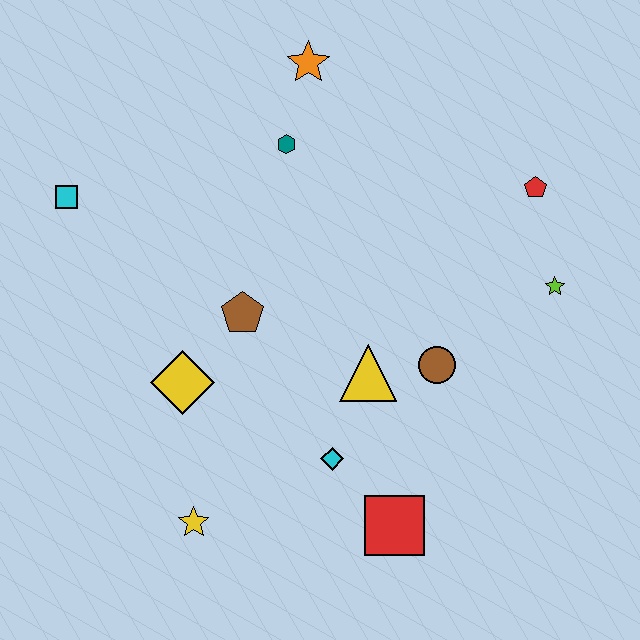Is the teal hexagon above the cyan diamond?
Yes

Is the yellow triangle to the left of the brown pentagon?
No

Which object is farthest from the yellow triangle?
The cyan square is farthest from the yellow triangle.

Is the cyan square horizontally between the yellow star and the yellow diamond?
No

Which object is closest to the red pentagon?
The lime star is closest to the red pentagon.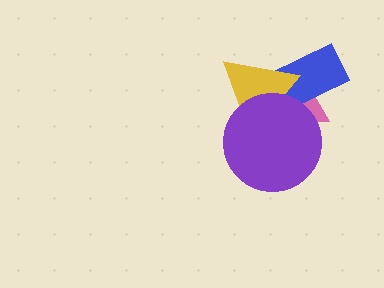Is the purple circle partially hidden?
No, no other shape covers it.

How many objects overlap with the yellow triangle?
3 objects overlap with the yellow triangle.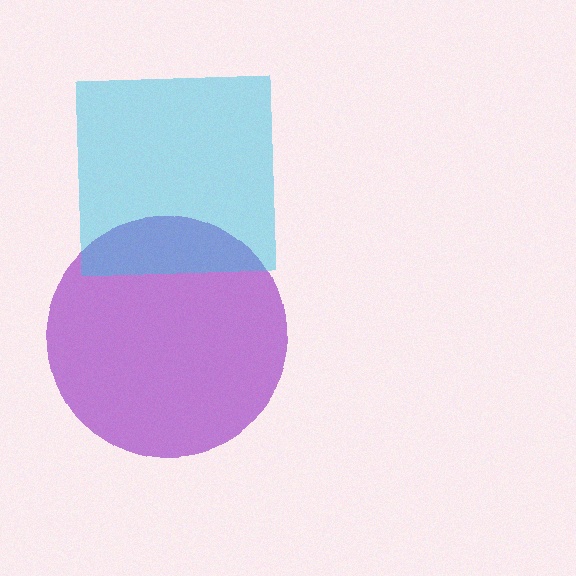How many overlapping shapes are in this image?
There are 2 overlapping shapes in the image.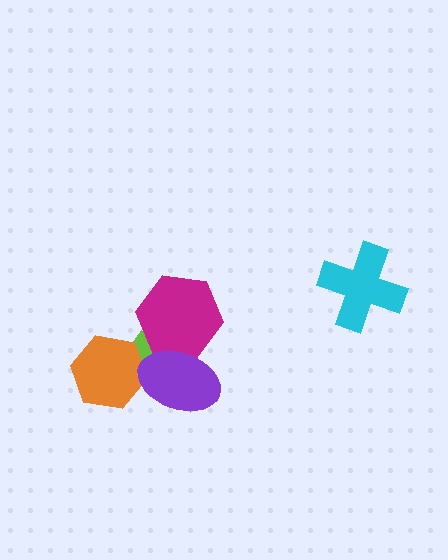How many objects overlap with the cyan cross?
0 objects overlap with the cyan cross.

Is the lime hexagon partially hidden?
Yes, it is partially covered by another shape.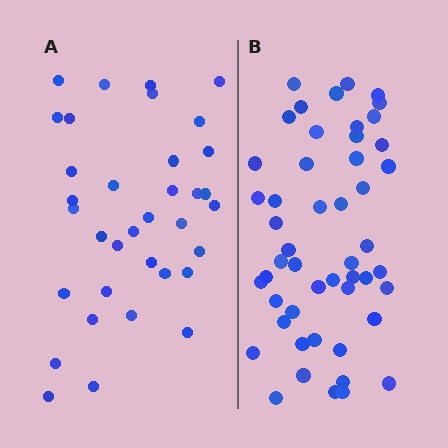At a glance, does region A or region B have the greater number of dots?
Region B (the right region) has more dots.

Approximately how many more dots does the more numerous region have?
Region B has approximately 15 more dots than region A.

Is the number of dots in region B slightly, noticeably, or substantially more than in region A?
Region B has noticeably more, but not dramatically so. The ratio is roughly 1.4 to 1.